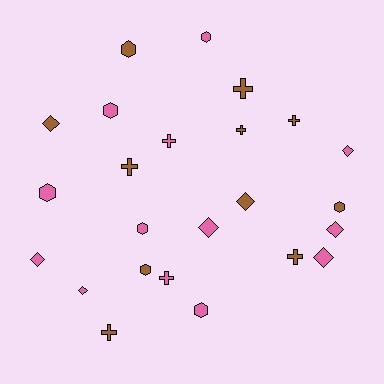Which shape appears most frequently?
Hexagon, with 8 objects.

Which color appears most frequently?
Pink, with 13 objects.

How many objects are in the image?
There are 24 objects.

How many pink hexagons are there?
There are 5 pink hexagons.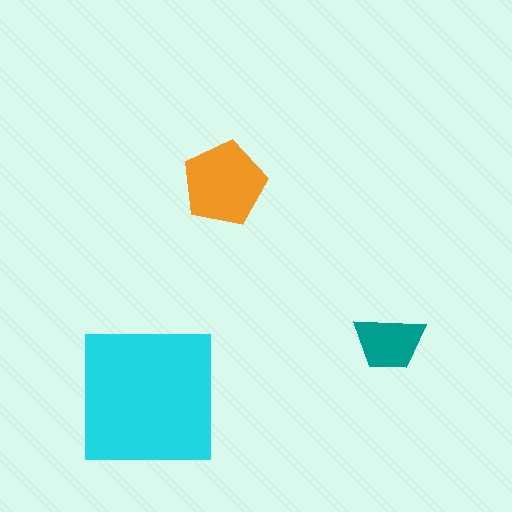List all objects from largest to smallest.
The cyan square, the orange pentagon, the teal trapezoid.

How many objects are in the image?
There are 3 objects in the image.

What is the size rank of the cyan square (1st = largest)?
1st.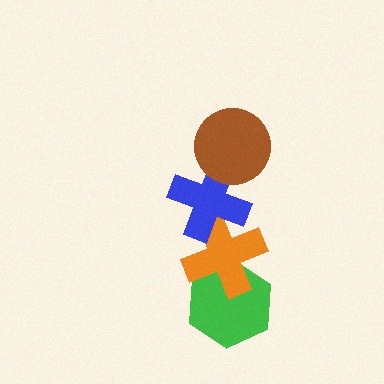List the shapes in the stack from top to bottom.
From top to bottom: the brown circle, the blue cross, the orange cross, the green hexagon.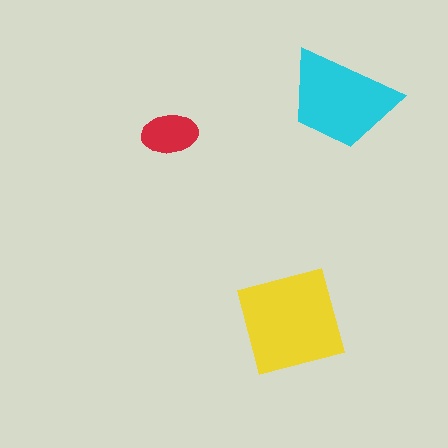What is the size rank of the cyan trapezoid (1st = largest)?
2nd.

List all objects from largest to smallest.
The yellow square, the cyan trapezoid, the red ellipse.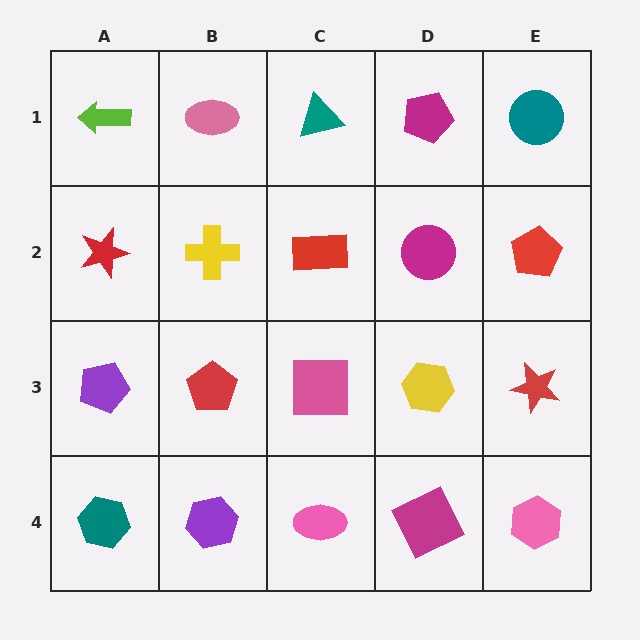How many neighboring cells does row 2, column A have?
3.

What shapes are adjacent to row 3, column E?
A red pentagon (row 2, column E), a pink hexagon (row 4, column E), a yellow hexagon (row 3, column D).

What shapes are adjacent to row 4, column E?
A red star (row 3, column E), a magenta square (row 4, column D).